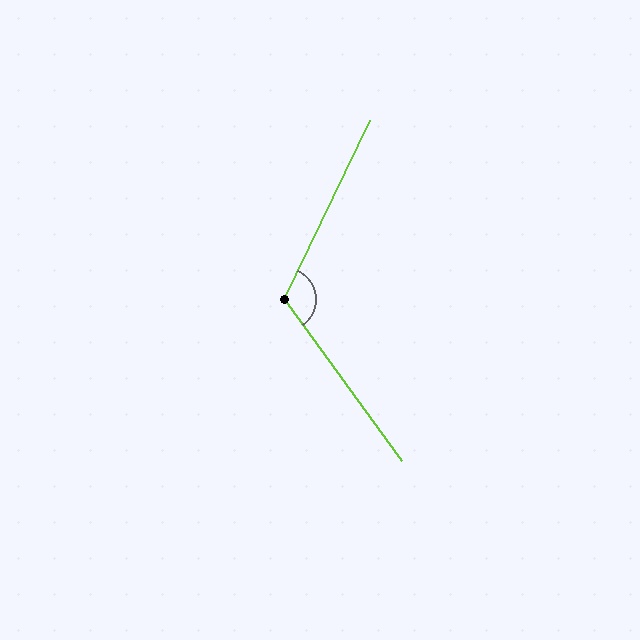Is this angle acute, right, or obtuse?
It is obtuse.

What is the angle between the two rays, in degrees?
Approximately 119 degrees.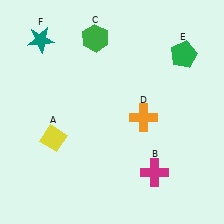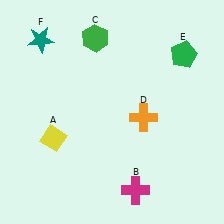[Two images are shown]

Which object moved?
The magenta cross (B) moved left.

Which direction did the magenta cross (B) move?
The magenta cross (B) moved left.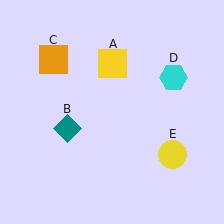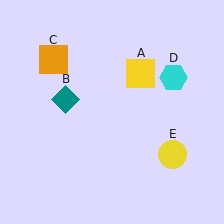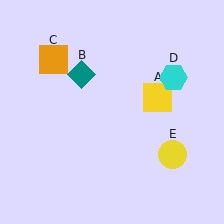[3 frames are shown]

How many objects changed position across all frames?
2 objects changed position: yellow square (object A), teal diamond (object B).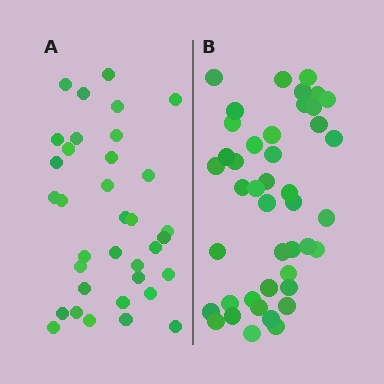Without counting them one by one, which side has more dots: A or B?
Region B (the right region) has more dots.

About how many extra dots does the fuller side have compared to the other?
Region B has roughly 8 or so more dots than region A.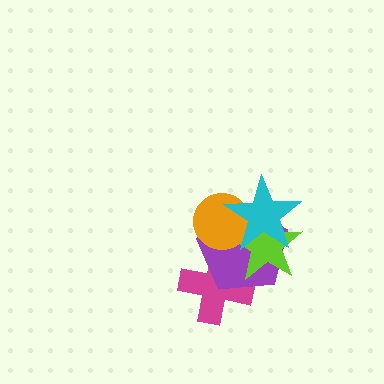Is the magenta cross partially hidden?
Yes, it is partially covered by another shape.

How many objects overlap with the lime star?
4 objects overlap with the lime star.